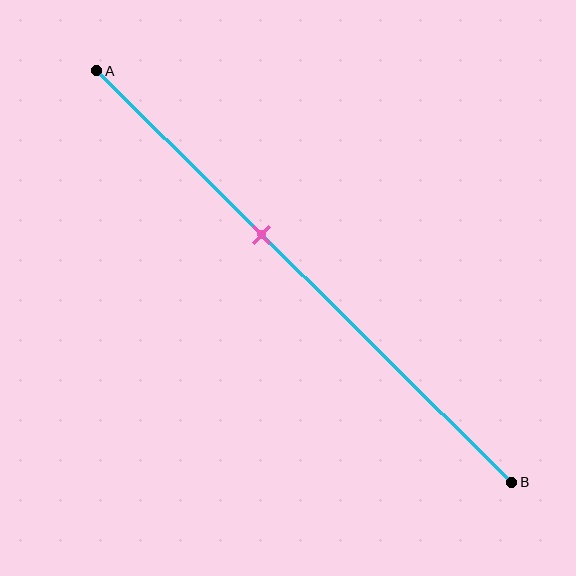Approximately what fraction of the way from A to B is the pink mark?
The pink mark is approximately 40% of the way from A to B.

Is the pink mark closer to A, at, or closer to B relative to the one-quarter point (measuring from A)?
The pink mark is closer to point B than the one-quarter point of segment AB.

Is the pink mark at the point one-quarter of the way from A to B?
No, the mark is at about 40% from A, not at the 25% one-quarter point.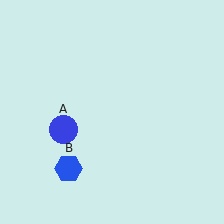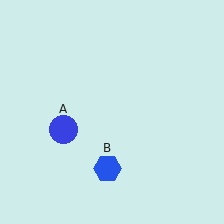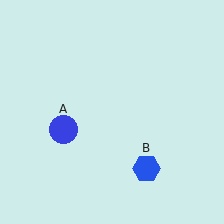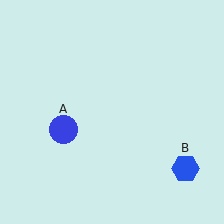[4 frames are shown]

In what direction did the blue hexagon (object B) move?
The blue hexagon (object B) moved right.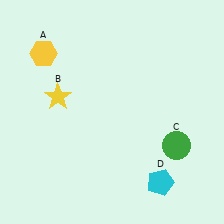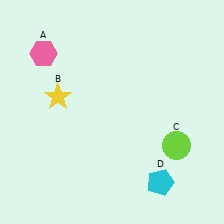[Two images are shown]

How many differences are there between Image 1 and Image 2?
There are 2 differences between the two images.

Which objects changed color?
A changed from yellow to pink. C changed from green to lime.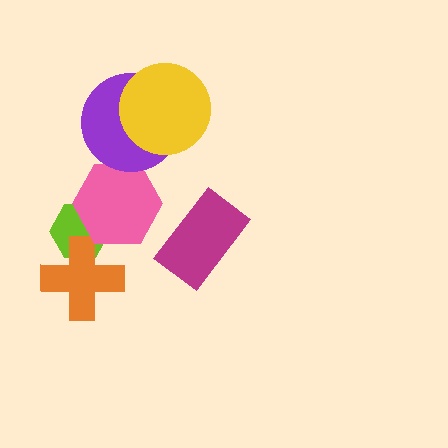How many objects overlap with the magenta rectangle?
0 objects overlap with the magenta rectangle.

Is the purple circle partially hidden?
Yes, it is partially covered by another shape.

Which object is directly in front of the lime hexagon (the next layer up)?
The orange cross is directly in front of the lime hexagon.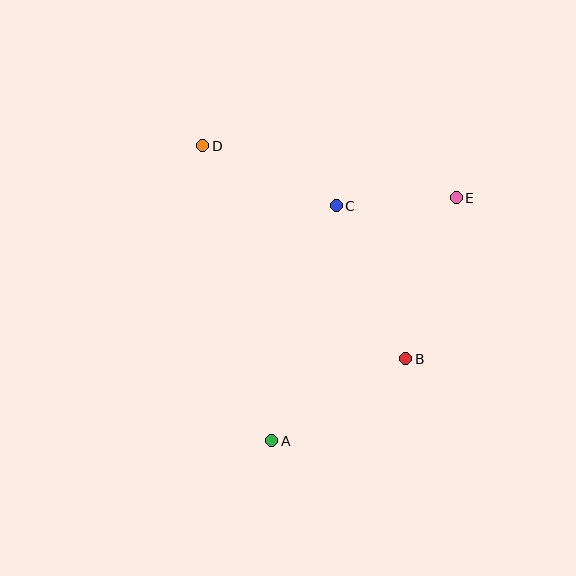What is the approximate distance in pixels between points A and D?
The distance between A and D is approximately 303 pixels.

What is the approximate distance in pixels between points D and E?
The distance between D and E is approximately 259 pixels.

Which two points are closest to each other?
Points C and E are closest to each other.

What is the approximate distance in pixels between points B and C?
The distance between B and C is approximately 168 pixels.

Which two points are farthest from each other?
Points A and E are farthest from each other.